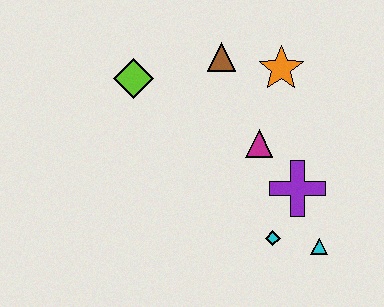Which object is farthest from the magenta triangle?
The lime diamond is farthest from the magenta triangle.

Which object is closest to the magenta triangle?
The purple cross is closest to the magenta triangle.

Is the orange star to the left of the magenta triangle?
No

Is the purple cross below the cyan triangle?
No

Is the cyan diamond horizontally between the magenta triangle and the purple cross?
Yes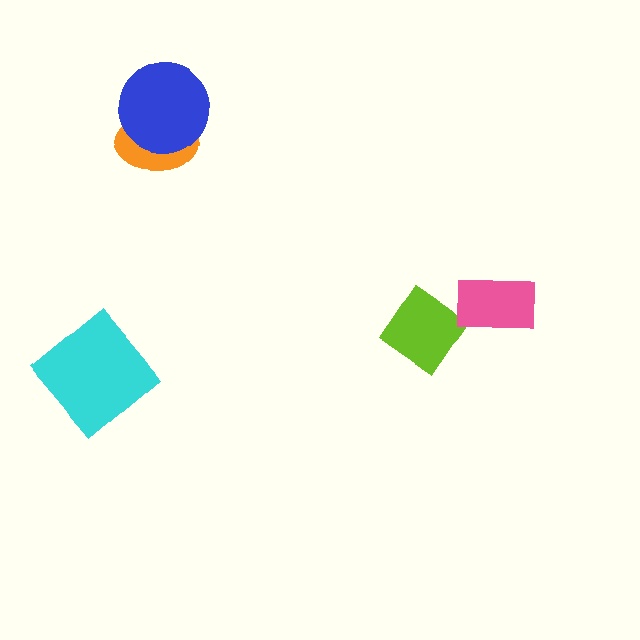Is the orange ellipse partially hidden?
Yes, it is partially covered by another shape.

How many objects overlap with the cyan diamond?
0 objects overlap with the cyan diamond.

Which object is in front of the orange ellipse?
The blue circle is in front of the orange ellipse.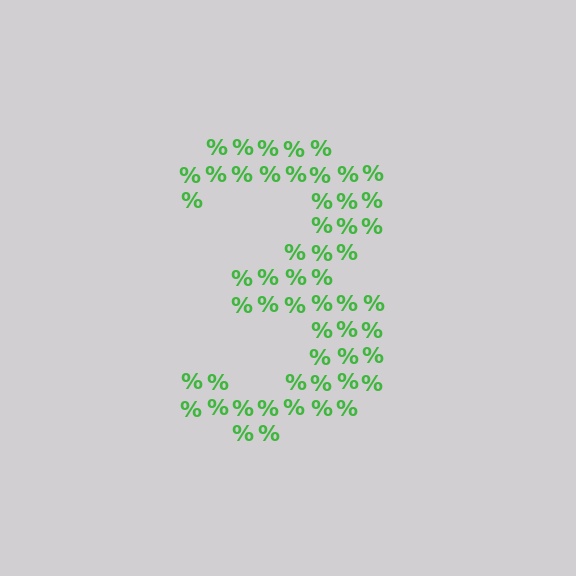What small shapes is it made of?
It is made of small percent signs.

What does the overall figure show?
The overall figure shows the digit 3.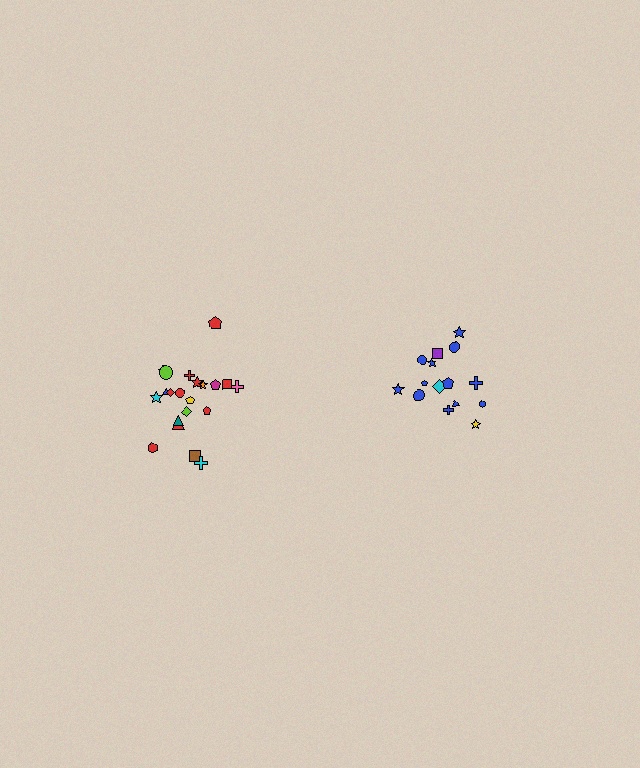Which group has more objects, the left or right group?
The left group.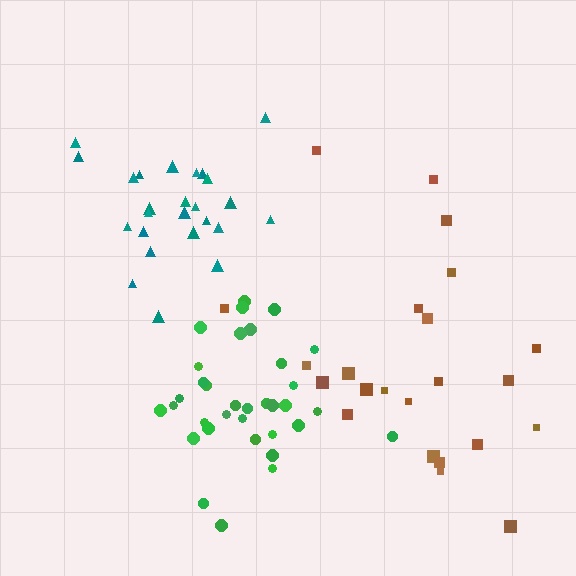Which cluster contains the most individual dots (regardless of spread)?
Green (34).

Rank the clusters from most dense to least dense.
green, teal, brown.